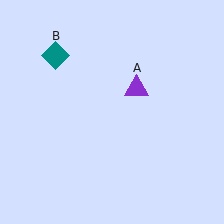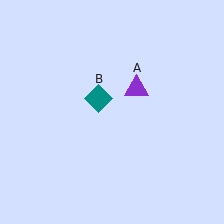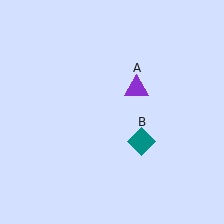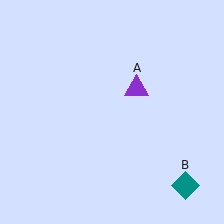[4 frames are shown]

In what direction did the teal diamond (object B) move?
The teal diamond (object B) moved down and to the right.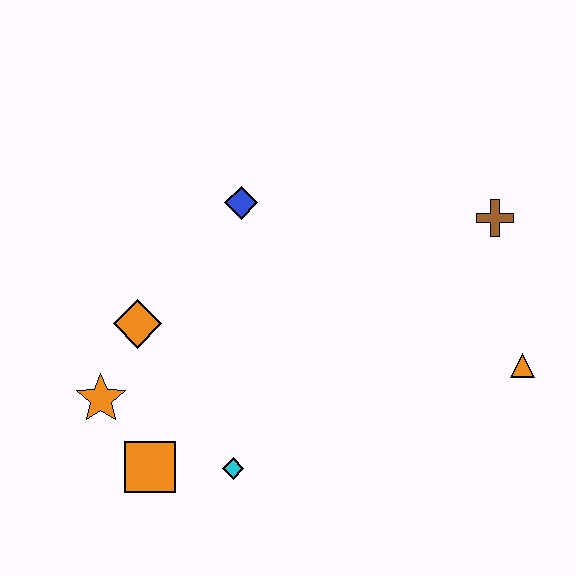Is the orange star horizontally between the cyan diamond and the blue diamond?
No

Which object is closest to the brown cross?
The orange triangle is closest to the brown cross.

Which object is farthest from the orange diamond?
The orange triangle is farthest from the orange diamond.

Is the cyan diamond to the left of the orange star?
No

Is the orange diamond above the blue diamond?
No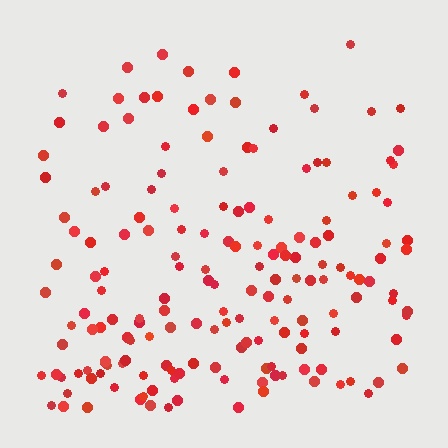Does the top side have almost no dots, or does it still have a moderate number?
Still a moderate number, just noticeably fewer than the bottom.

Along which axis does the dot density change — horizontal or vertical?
Vertical.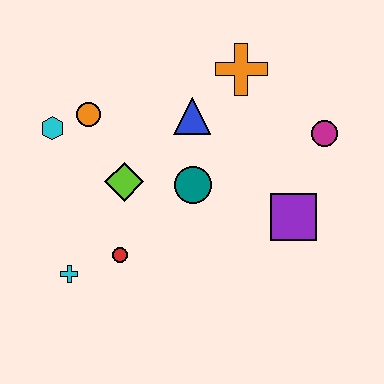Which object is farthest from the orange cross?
The cyan cross is farthest from the orange cross.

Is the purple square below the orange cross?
Yes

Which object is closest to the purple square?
The magenta circle is closest to the purple square.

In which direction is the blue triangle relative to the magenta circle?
The blue triangle is to the left of the magenta circle.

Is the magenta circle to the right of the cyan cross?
Yes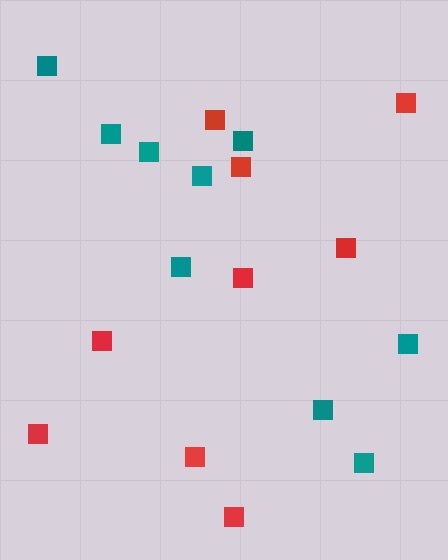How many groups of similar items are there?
There are 2 groups: one group of teal squares (9) and one group of red squares (9).